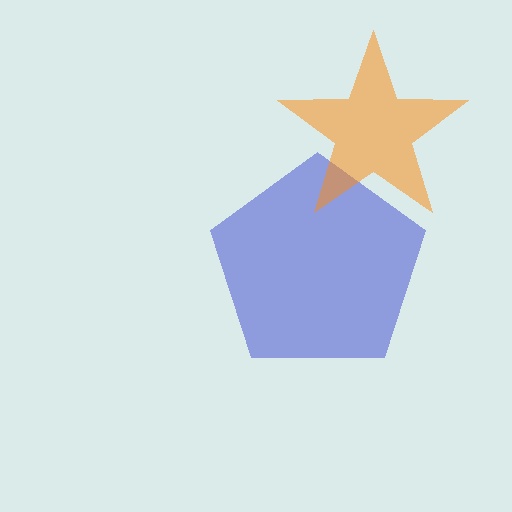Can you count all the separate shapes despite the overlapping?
Yes, there are 2 separate shapes.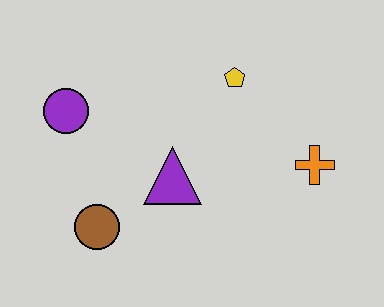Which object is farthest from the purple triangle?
The orange cross is farthest from the purple triangle.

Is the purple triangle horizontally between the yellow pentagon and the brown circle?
Yes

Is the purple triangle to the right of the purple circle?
Yes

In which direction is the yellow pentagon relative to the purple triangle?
The yellow pentagon is above the purple triangle.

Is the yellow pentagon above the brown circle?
Yes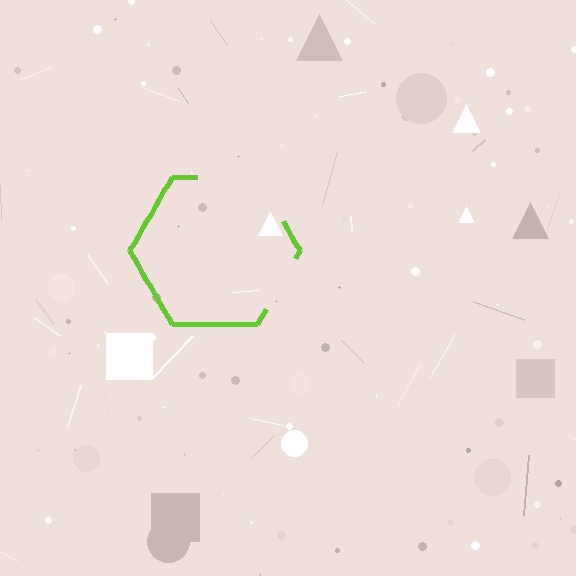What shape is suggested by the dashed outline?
The dashed outline suggests a hexagon.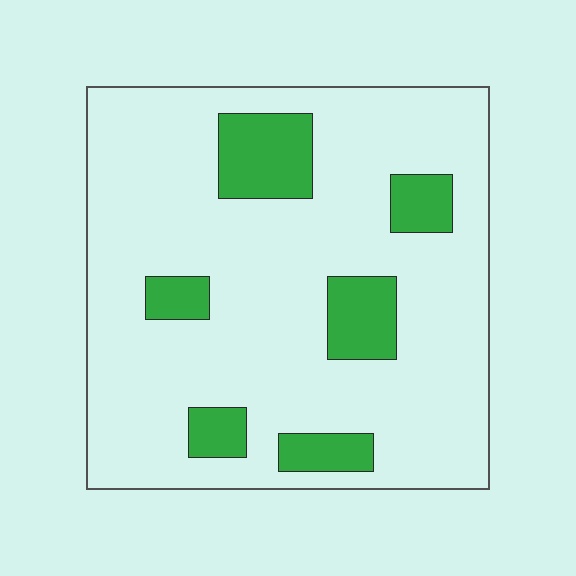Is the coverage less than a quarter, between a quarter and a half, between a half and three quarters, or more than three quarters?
Less than a quarter.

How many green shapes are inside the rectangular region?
6.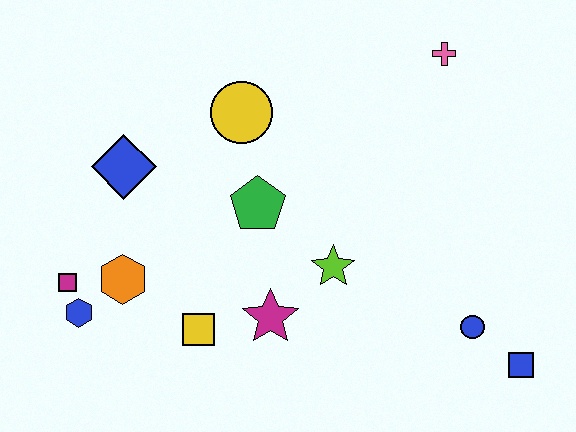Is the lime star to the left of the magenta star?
No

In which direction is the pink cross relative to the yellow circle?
The pink cross is to the right of the yellow circle.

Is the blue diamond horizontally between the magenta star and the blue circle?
No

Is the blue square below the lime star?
Yes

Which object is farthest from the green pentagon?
The blue square is farthest from the green pentagon.